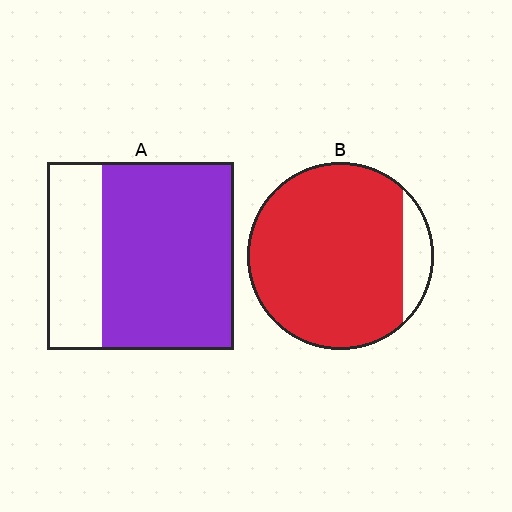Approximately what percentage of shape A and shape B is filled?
A is approximately 70% and B is approximately 90%.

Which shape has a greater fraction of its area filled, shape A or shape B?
Shape B.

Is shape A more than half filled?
Yes.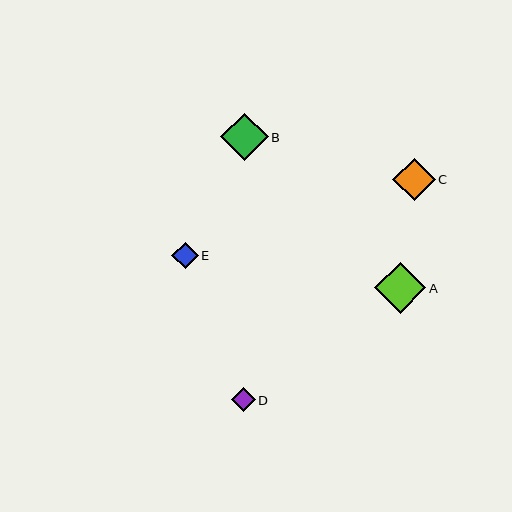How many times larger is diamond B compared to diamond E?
Diamond B is approximately 1.8 times the size of diamond E.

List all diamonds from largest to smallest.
From largest to smallest: A, B, C, E, D.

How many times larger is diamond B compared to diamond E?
Diamond B is approximately 1.8 times the size of diamond E.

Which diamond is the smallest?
Diamond D is the smallest with a size of approximately 24 pixels.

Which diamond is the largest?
Diamond A is the largest with a size of approximately 51 pixels.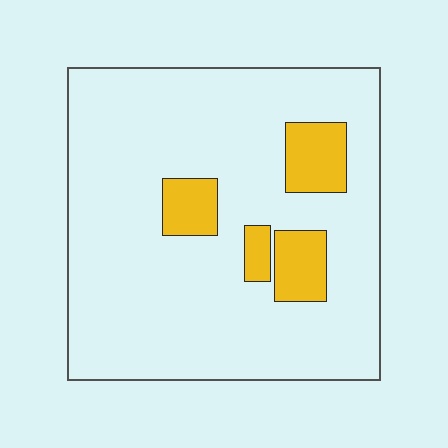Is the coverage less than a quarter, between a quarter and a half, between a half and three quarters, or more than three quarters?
Less than a quarter.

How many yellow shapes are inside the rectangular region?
4.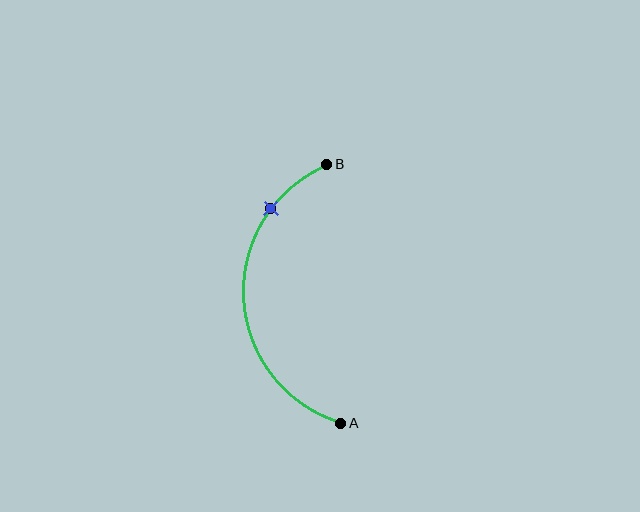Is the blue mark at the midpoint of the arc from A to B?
No. The blue mark lies on the arc but is closer to endpoint B. The arc midpoint would be at the point on the curve equidistant along the arc from both A and B.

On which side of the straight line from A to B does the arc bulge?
The arc bulges to the left of the straight line connecting A and B.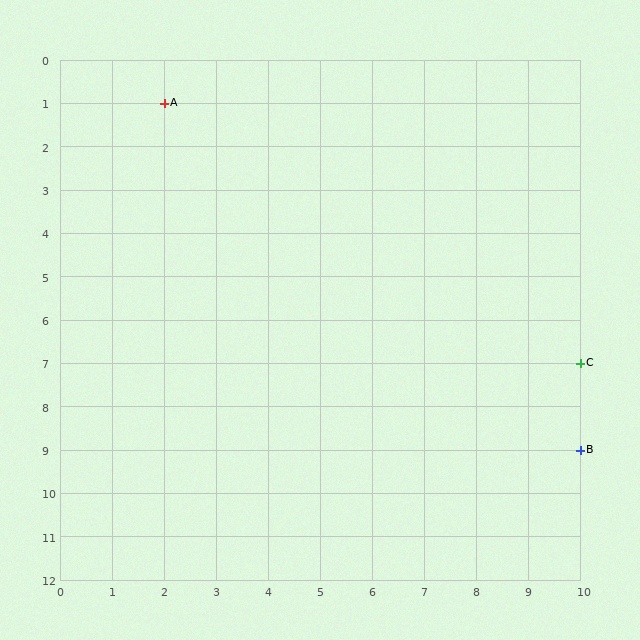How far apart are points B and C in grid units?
Points B and C are 2 rows apart.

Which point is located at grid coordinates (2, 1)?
Point A is at (2, 1).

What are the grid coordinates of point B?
Point B is at grid coordinates (10, 9).